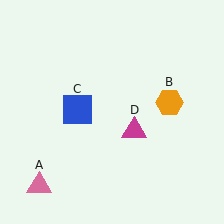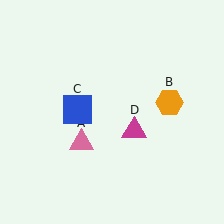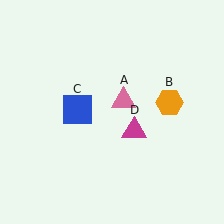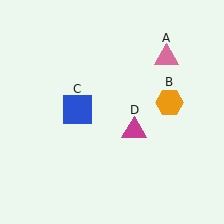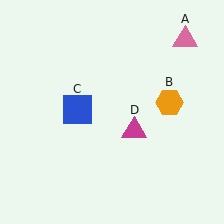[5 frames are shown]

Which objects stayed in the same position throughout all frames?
Orange hexagon (object B) and blue square (object C) and magenta triangle (object D) remained stationary.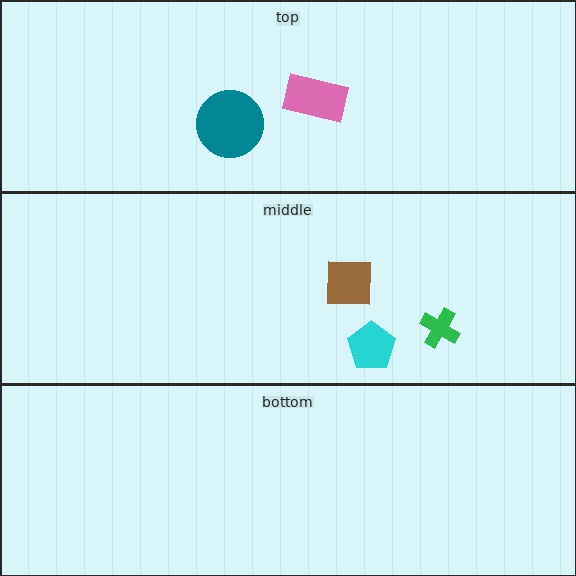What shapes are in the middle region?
The green cross, the brown square, the cyan pentagon.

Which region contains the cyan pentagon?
The middle region.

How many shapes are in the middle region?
3.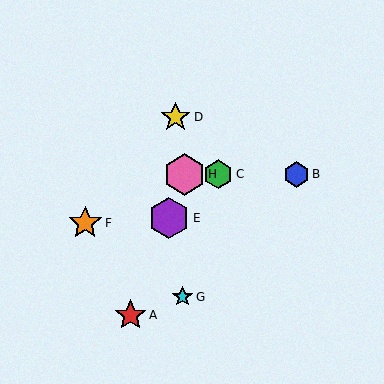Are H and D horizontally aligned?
No, H is at y≈174 and D is at y≈117.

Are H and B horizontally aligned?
Yes, both are at y≈174.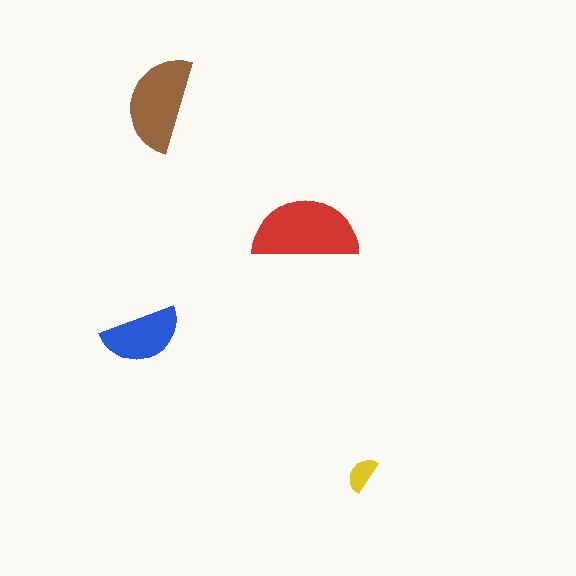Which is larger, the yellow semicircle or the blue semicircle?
The blue one.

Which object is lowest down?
The yellow semicircle is bottommost.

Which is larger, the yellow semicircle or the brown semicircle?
The brown one.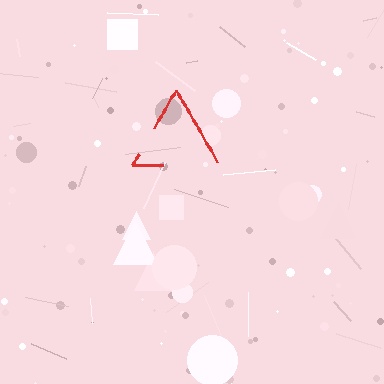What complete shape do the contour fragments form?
The contour fragments form a triangle.